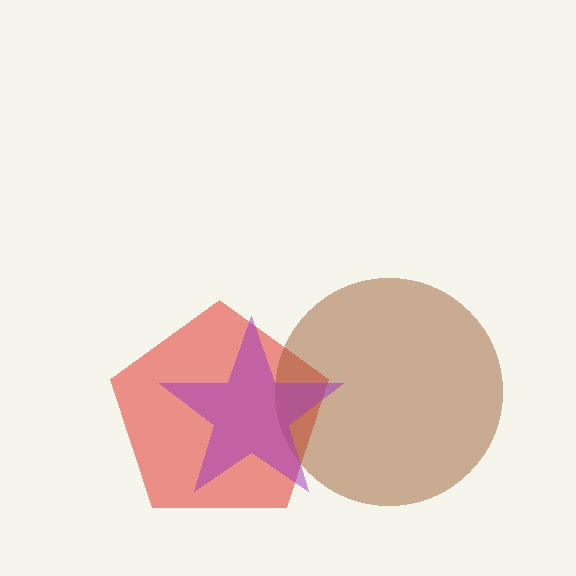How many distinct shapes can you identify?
There are 3 distinct shapes: a red pentagon, a brown circle, a purple star.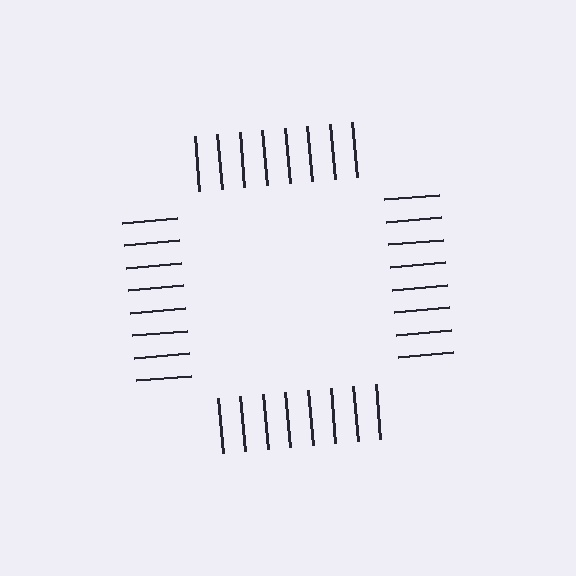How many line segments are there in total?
32 — 8 along each of the 4 edges.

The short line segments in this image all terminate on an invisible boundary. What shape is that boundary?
An illusory square — the line segments terminate on its edges but no continuous stroke is drawn.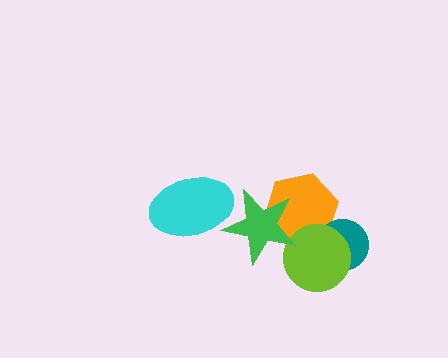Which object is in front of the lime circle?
The green star is in front of the lime circle.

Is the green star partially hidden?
Yes, it is partially covered by another shape.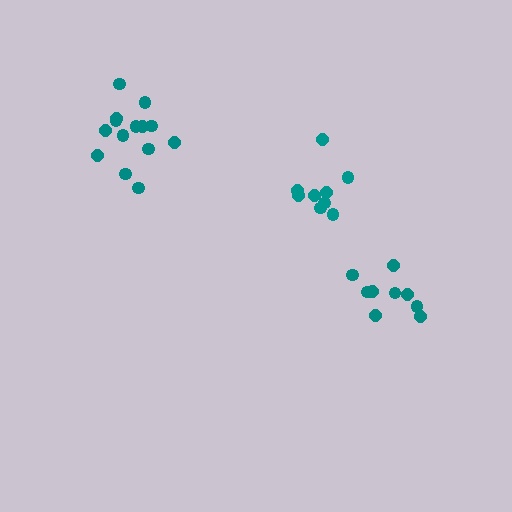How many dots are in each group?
Group 1: 9 dots, Group 2: 9 dots, Group 3: 14 dots (32 total).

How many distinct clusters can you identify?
There are 3 distinct clusters.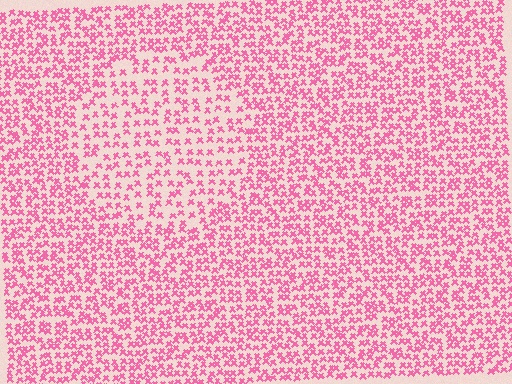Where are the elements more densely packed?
The elements are more densely packed outside the circle boundary.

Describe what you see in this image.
The image contains small pink elements arranged at two different densities. A circle-shaped region is visible where the elements are less densely packed than the surrounding area.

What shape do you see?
I see a circle.